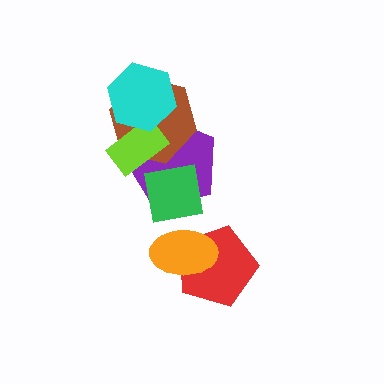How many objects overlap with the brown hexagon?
3 objects overlap with the brown hexagon.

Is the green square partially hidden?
Yes, it is partially covered by another shape.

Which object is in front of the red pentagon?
The orange ellipse is in front of the red pentagon.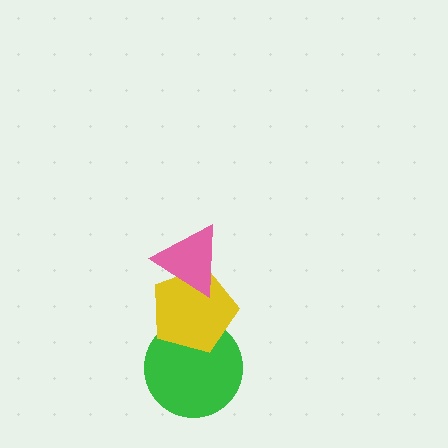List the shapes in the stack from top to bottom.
From top to bottom: the pink triangle, the yellow pentagon, the green circle.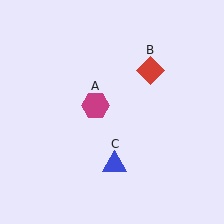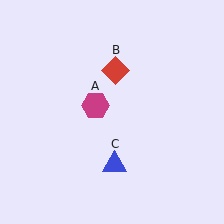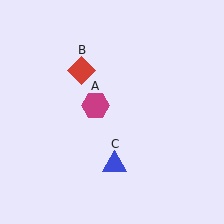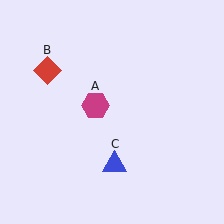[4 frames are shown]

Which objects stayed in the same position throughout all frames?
Magenta hexagon (object A) and blue triangle (object C) remained stationary.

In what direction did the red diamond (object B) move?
The red diamond (object B) moved left.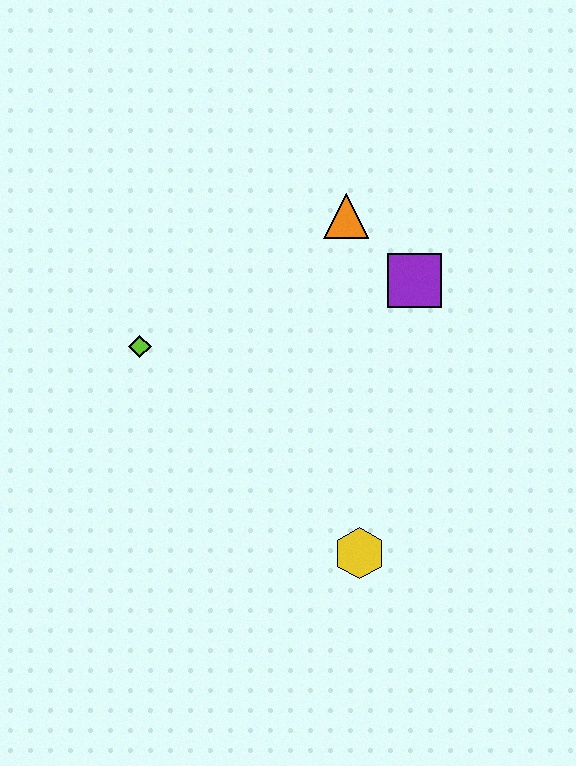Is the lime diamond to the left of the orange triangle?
Yes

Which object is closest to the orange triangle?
The purple square is closest to the orange triangle.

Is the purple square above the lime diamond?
Yes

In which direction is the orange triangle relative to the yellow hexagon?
The orange triangle is above the yellow hexagon.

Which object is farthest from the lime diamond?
The yellow hexagon is farthest from the lime diamond.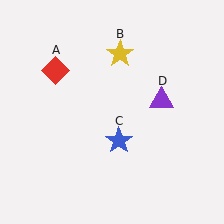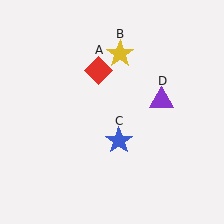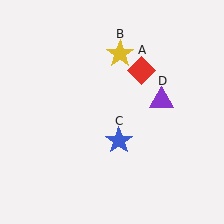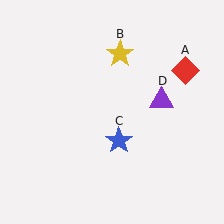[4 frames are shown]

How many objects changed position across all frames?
1 object changed position: red diamond (object A).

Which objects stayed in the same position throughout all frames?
Yellow star (object B) and blue star (object C) and purple triangle (object D) remained stationary.